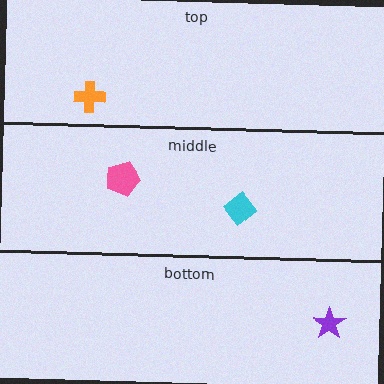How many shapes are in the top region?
1.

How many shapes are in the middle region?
2.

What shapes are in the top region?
The orange cross.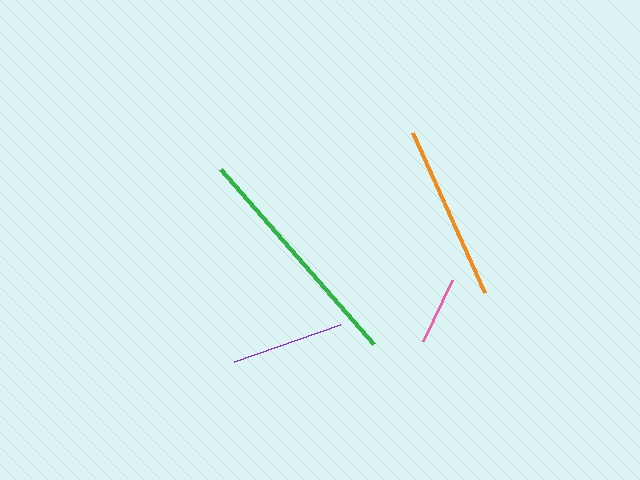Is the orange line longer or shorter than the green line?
The green line is longer than the orange line.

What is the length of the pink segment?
The pink segment is approximately 68 pixels long.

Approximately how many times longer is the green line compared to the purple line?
The green line is approximately 2.1 times the length of the purple line.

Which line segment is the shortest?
The pink line is the shortest at approximately 68 pixels.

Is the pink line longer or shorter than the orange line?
The orange line is longer than the pink line.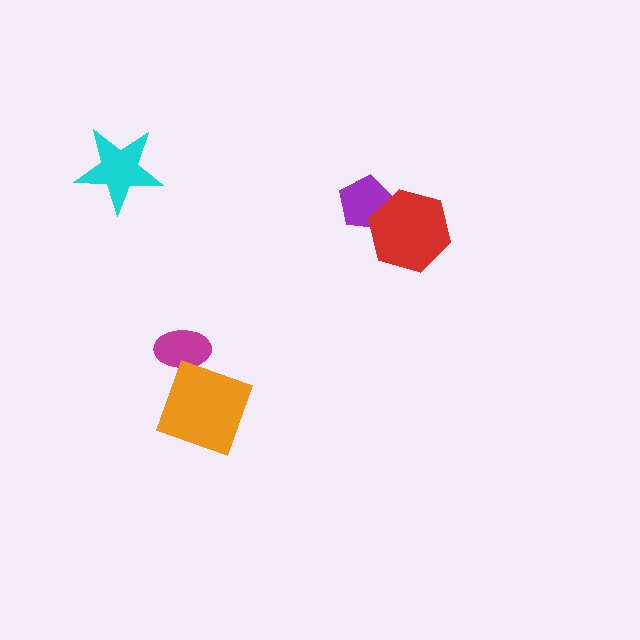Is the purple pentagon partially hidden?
Yes, it is partially covered by another shape.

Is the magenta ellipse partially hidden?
No, no other shape covers it.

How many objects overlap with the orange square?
0 objects overlap with the orange square.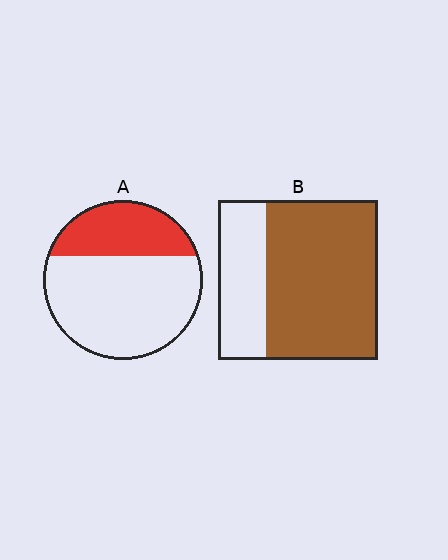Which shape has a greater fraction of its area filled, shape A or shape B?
Shape B.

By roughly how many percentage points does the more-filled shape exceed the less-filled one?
By roughly 40 percentage points (B over A).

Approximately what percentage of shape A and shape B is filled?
A is approximately 30% and B is approximately 70%.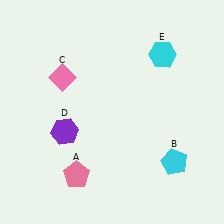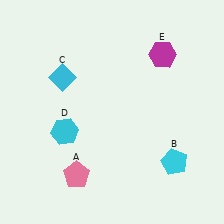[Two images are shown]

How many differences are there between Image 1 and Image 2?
There are 3 differences between the two images.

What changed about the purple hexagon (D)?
In Image 1, D is purple. In Image 2, it changed to cyan.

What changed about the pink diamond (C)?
In Image 1, C is pink. In Image 2, it changed to cyan.